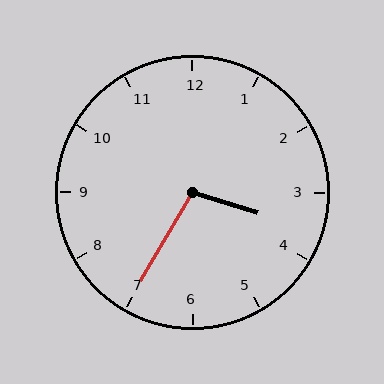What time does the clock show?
3:35.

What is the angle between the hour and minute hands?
Approximately 102 degrees.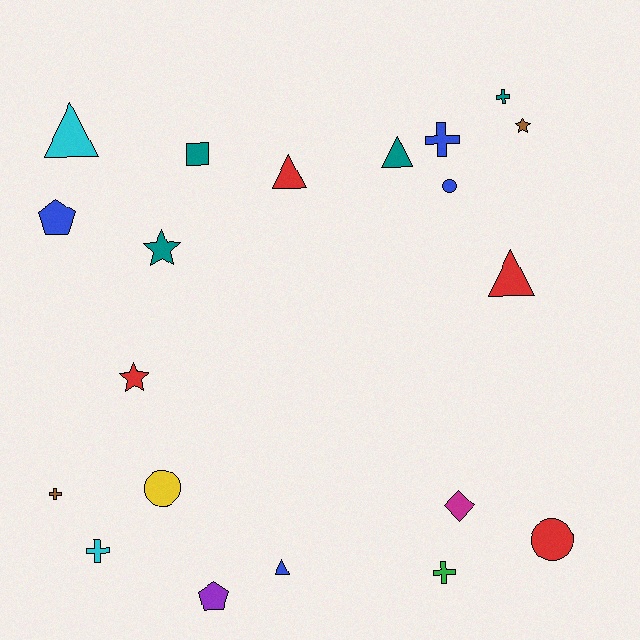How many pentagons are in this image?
There are 2 pentagons.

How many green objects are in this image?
There is 1 green object.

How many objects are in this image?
There are 20 objects.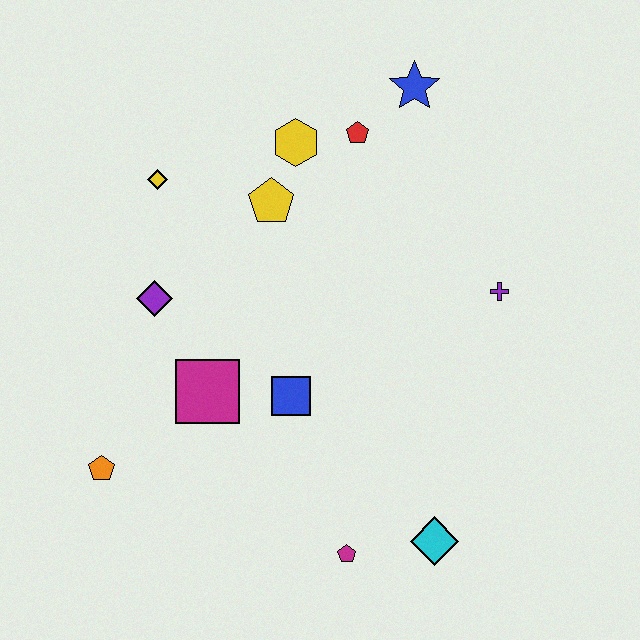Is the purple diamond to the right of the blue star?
No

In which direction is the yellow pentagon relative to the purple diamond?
The yellow pentagon is to the right of the purple diamond.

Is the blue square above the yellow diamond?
No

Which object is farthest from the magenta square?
The blue star is farthest from the magenta square.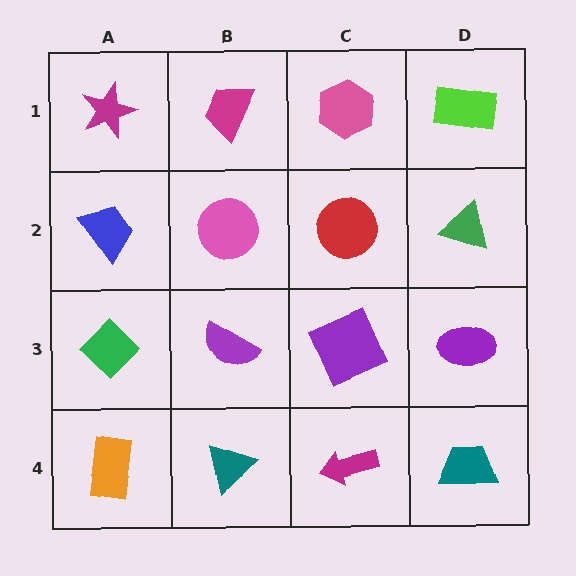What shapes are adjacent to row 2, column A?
A magenta star (row 1, column A), a green diamond (row 3, column A), a pink circle (row 2, column B).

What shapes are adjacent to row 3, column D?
A green triangle (row 2, column D), a teal trapezoid (row 4, column D), a purple square (row 3, column C).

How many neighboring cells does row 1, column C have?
3.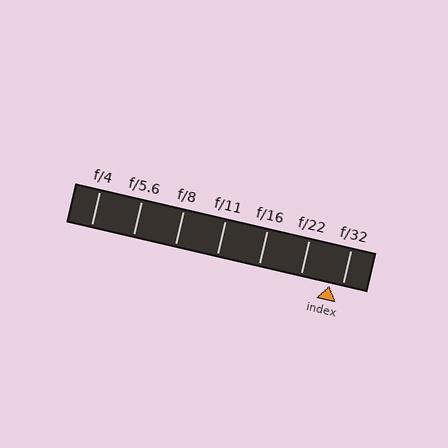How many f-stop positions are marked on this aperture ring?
There are 7 f-stop positions marked.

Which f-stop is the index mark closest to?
The index mark is closest to f/32.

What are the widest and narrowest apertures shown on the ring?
The widest aperture shown is f/4 and the narrowest is f/32.